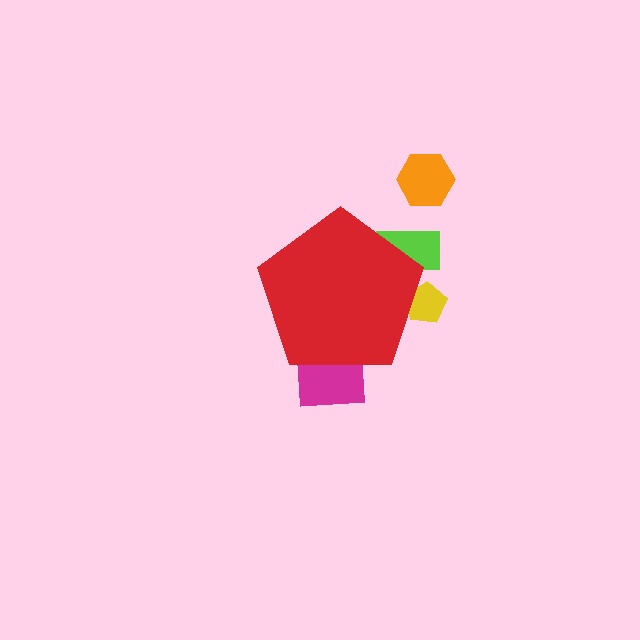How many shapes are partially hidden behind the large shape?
3 shapes are partially hidden.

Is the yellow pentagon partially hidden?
Yes, the yellow pentagon is partially hidden behind the red pentagon.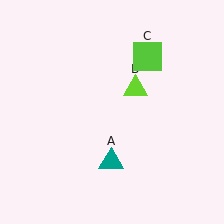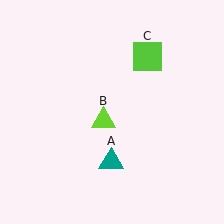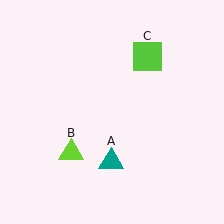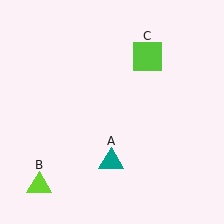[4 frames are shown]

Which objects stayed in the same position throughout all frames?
Teal triangle (object A) and lime square (object C) remained stationary.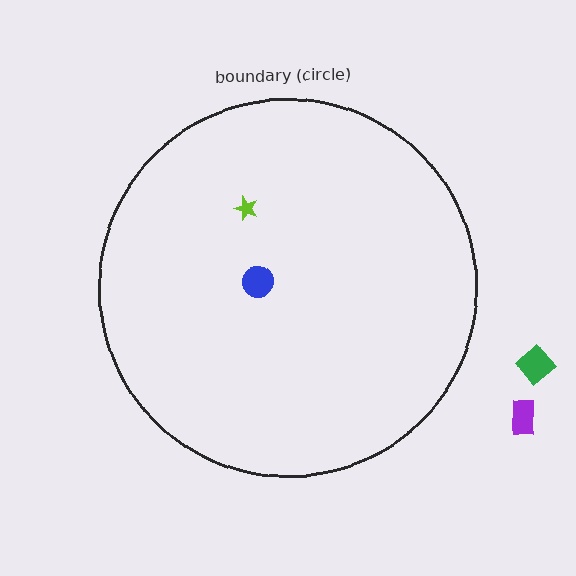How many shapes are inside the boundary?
2 inside, 2 outside.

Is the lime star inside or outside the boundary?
Inside.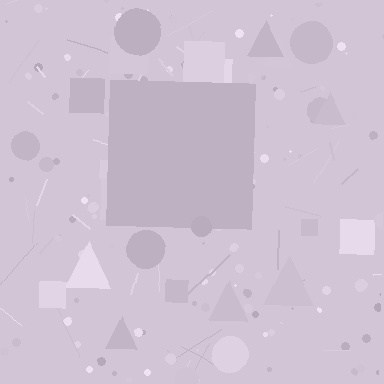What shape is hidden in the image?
A square is hidden in the image.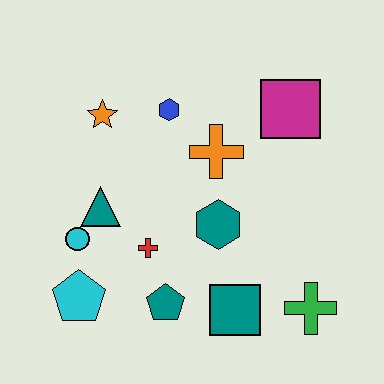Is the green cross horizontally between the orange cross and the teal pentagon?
No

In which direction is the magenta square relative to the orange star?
The magenta square is to the right of the orange star.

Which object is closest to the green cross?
The teal square is closest to the green cross.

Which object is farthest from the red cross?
The magenta square is farthest from the red cross.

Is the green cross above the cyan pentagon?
No